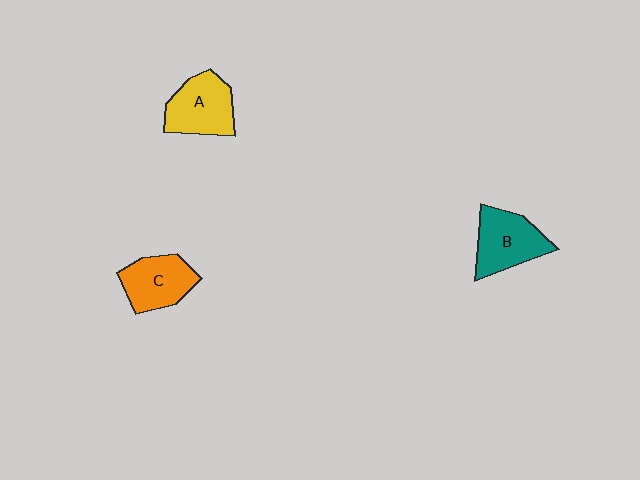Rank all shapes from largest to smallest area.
From largest to smallest: B (teal), A (yellow), C (orange).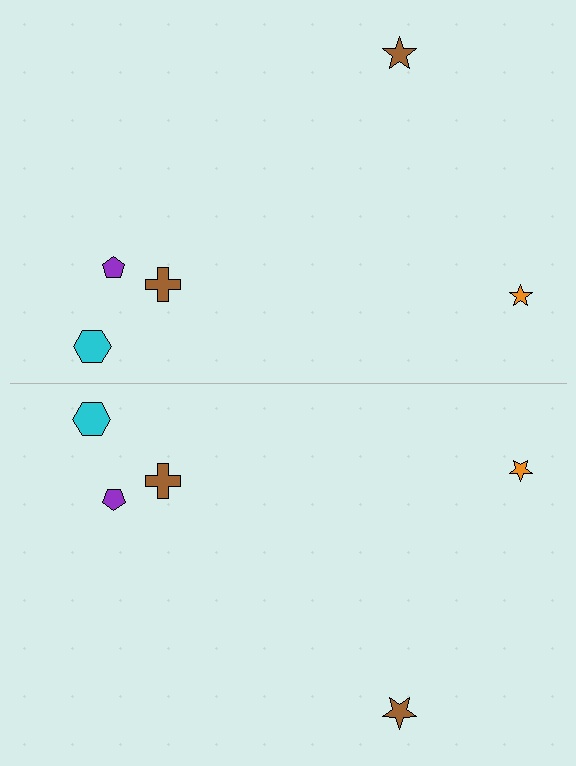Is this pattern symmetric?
Yes, this pattern has bilateral (reflection) symmetry.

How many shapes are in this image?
There are 10 shapes in this image.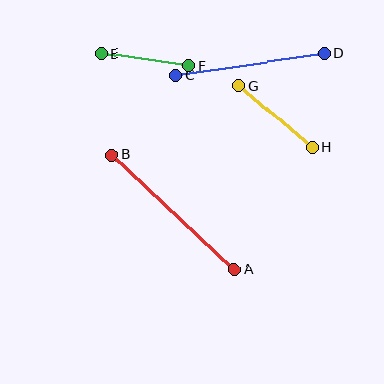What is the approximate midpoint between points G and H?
The midpoint is at approximately (276, 117) pixels.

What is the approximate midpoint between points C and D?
The midpoint is at approximately (250, 64) pixels.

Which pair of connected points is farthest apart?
Points A and B are farthest apart.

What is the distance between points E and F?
The distance is approximately 89 pixels.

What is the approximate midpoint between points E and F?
The midpoint is at approximately (145, 59) pixels.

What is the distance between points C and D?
The distance is approximately 150 pixels.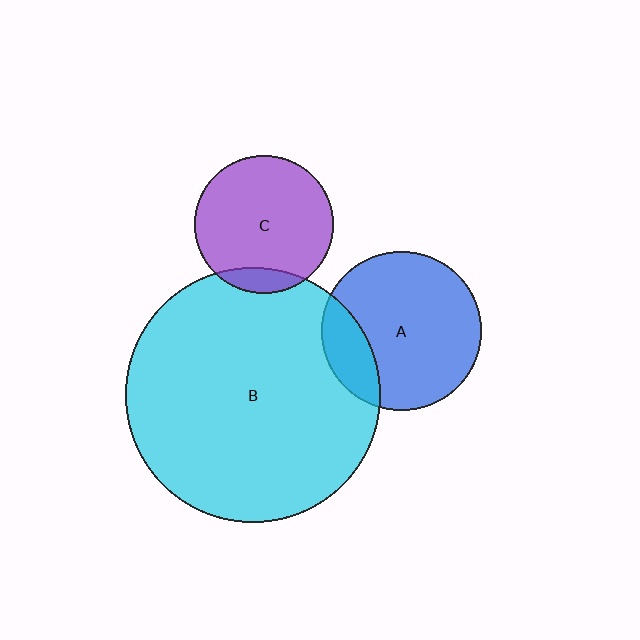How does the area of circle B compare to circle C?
Approximately 3.4 times.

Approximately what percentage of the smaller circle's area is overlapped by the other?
Approximately 20%.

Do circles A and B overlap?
Yes.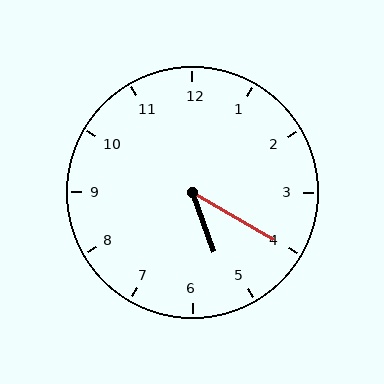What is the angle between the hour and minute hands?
Approximately 40 degrees.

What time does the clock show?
5:20.